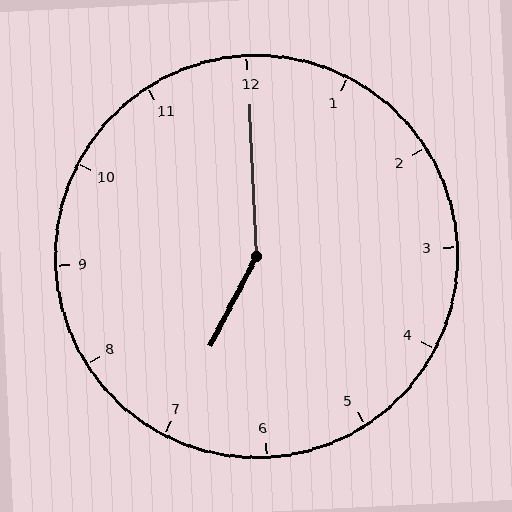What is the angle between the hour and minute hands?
Approximately 150 degrees.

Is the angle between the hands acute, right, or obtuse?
It is obtuse.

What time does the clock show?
7:00.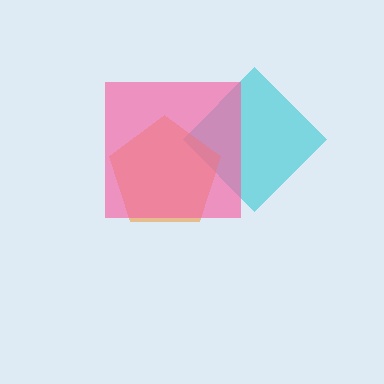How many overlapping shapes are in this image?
There are 3 overlapping shapes in the image.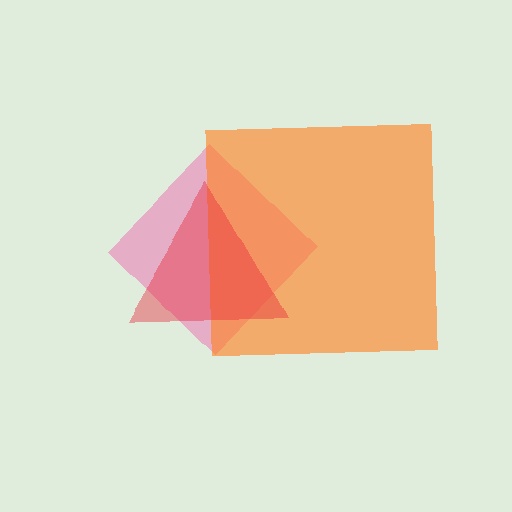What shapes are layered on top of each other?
The layered shapes are: a pink diamond, an orange square, a red triangle.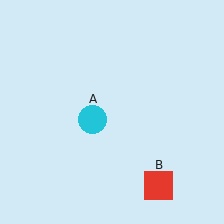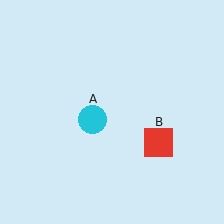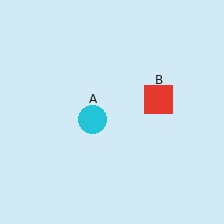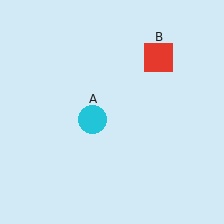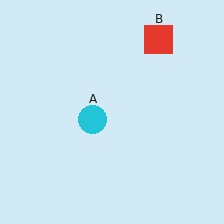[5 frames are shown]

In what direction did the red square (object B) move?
The red square (object B) moved up.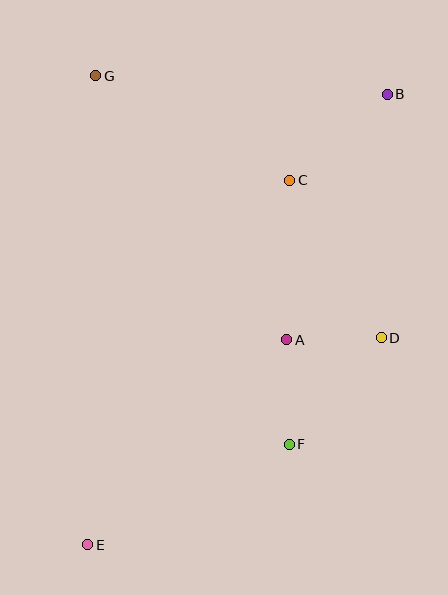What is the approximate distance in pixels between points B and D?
The distance between B and D is approximately 244 pixels.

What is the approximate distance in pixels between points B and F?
The distance between B and F is approximately 363 pixels.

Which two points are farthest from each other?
Points B and E are farthest from each other.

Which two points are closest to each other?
Points A and D are closest to each other.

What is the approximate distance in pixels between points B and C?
The distance between B and C is approximately 130 pixels.